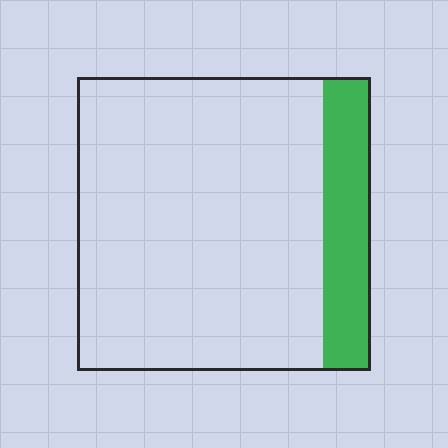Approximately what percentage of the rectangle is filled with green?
Approximately 15%.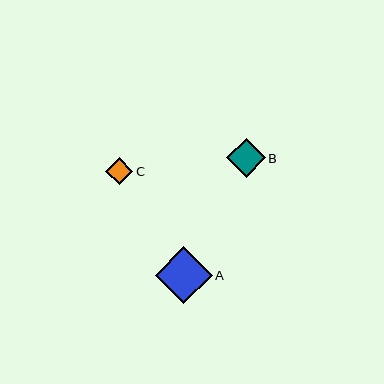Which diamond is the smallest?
Diamond C is the smallest with a size of approximately 27 pixels.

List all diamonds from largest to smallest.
From largest to smallest: A, B, C.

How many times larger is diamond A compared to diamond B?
Diamond A is approximately 1.5 times the size of diamond B.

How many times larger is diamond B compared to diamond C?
Diamond B is approximately 1.4 times the size of diamond C.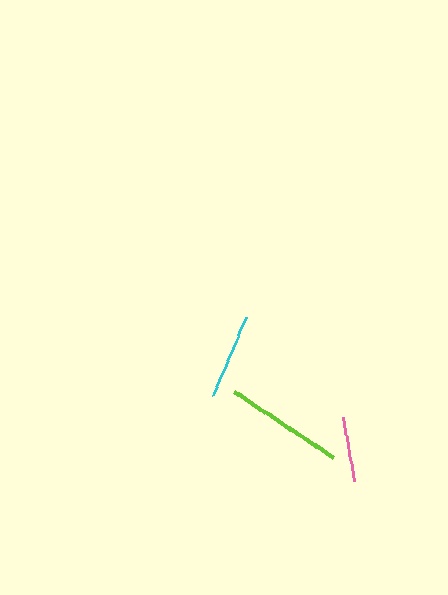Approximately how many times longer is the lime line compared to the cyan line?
The lime line is approximately 1.4 times the length of the cyan line.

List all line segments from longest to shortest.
From longest to shortest: lime, cyan, pink.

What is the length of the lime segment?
The lime segment is approximately 120 pixels long.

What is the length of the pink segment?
The pink segment is approximately 65 pixels long.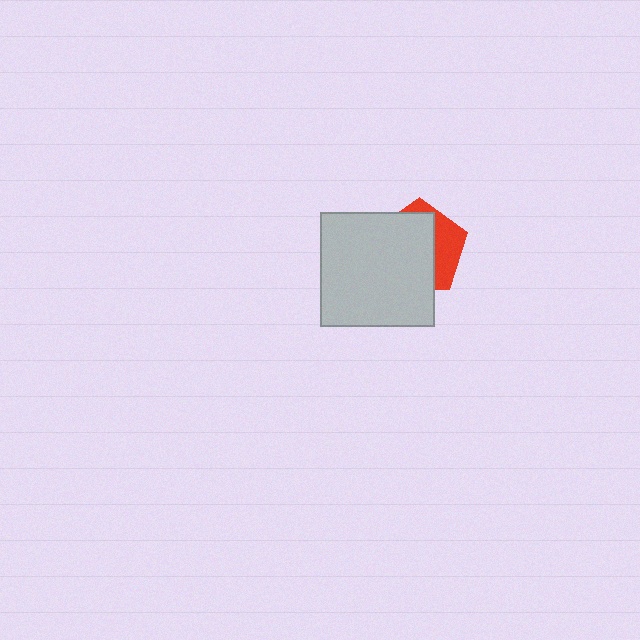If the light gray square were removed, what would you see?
You would see the complete red pentagon.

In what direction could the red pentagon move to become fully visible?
The red pentagon could move toward the upper-right. That would shift it out from behind the light gray square entirely.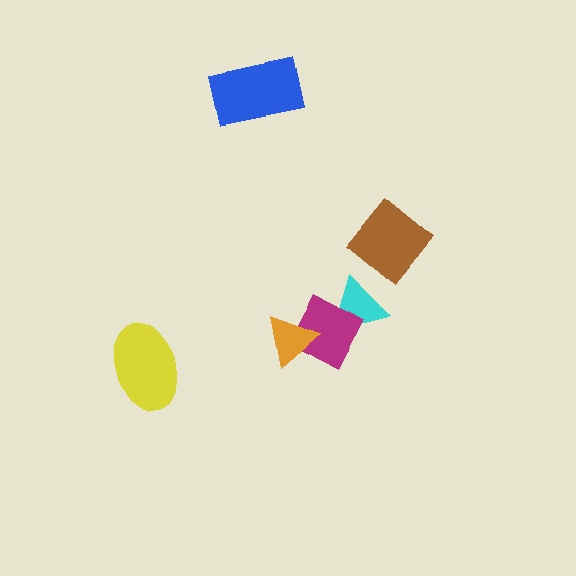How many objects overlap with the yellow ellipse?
0 objects overlap with the yellow ellipse.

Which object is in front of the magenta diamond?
The orange triangle is in front of the magenta diamond.